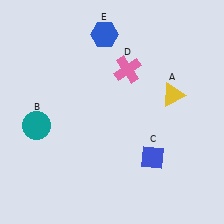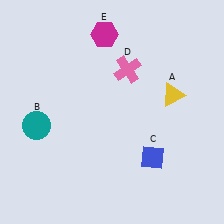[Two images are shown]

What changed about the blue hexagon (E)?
In Image 1, E is blue. In Image 2, it changed to magenta.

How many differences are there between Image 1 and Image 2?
There is 1 difference between the two images.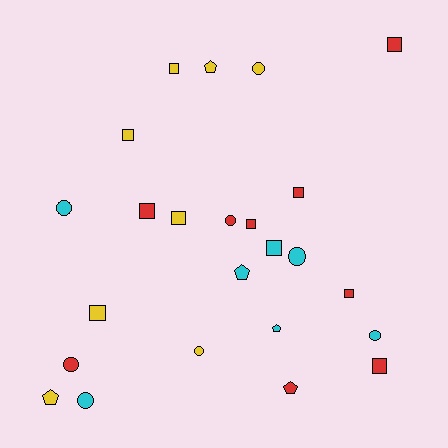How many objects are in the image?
There are 24 objects.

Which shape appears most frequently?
Square, with 11 objects.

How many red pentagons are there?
There is 1 red pentagon.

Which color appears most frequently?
Red, with 9 objects.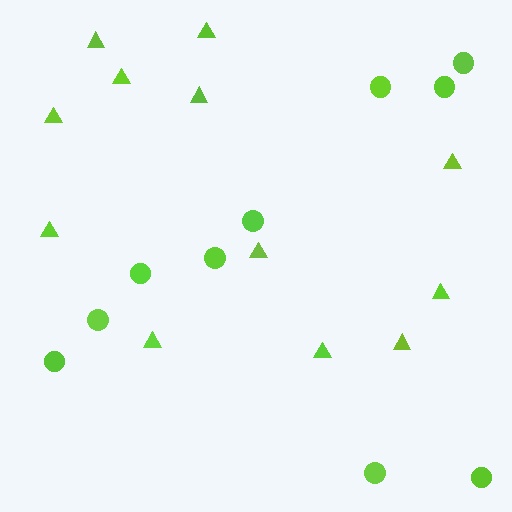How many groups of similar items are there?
There are 2 groups: one group of triangles (12) and one group of circles (10).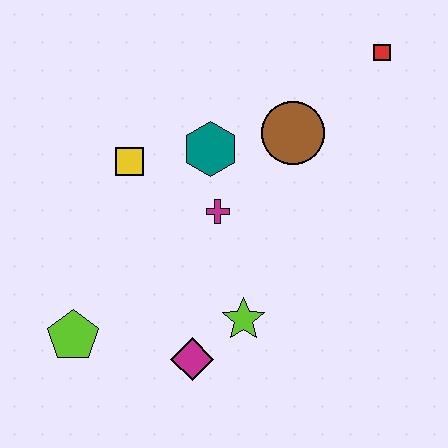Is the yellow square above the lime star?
Yes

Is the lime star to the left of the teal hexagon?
No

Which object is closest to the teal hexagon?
The magenta cross is closest to the teal hexagon.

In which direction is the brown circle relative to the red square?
The brown circle is to the left of the red square.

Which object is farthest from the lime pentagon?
The red square is farthest from the lime pentagon.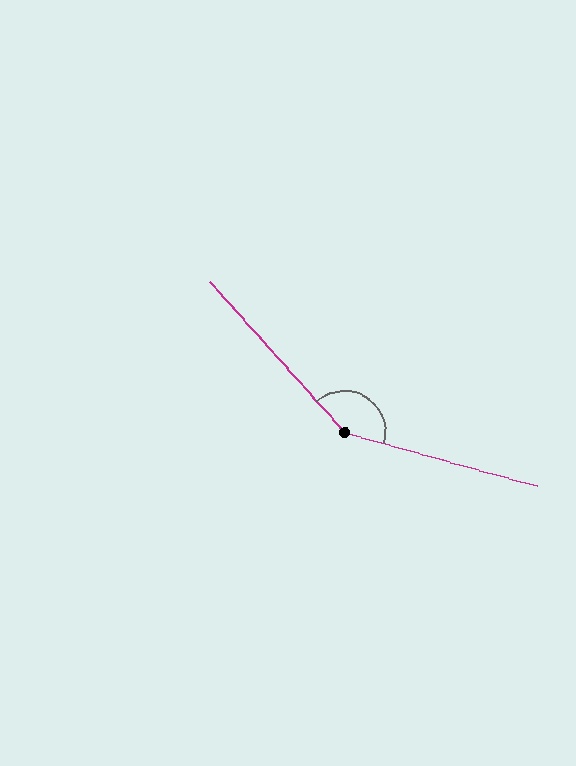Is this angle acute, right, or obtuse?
It is obtuse.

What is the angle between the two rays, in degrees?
Approximately 147 degrees.